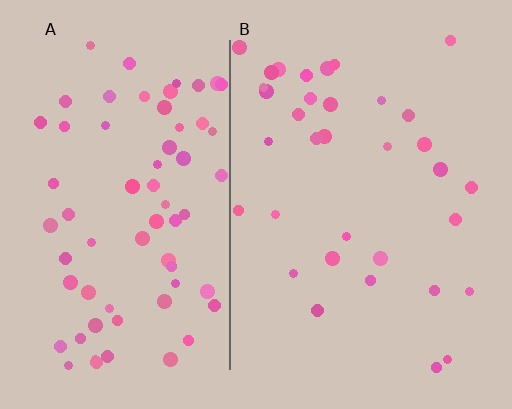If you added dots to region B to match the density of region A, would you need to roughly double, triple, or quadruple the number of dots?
Approximately double.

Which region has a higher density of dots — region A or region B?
A (the left).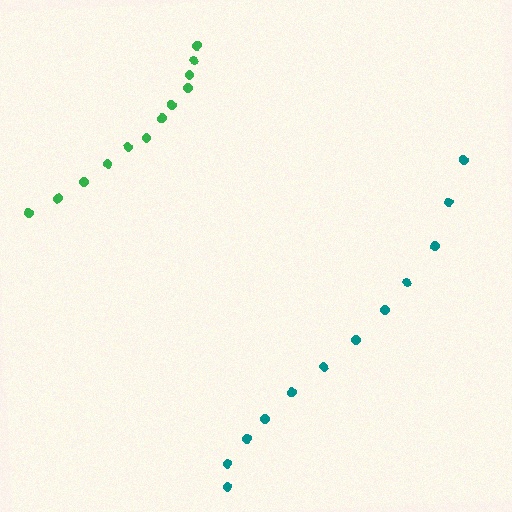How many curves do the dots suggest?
There are 2 distinct paths.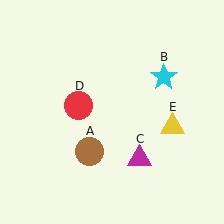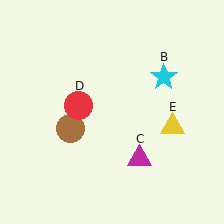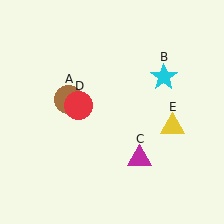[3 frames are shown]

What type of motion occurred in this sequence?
The brown circle (object A) rotated clockwise around the center of the scene.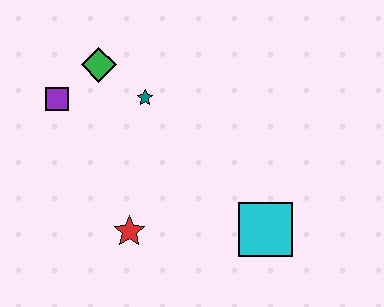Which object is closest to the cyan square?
The red star is closest to the cyan square.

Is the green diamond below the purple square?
No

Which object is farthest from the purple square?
The cyan square is farthest from the purple square.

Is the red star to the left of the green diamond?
No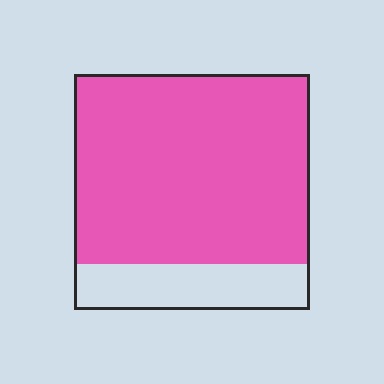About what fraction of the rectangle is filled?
About four fifths (4/5).